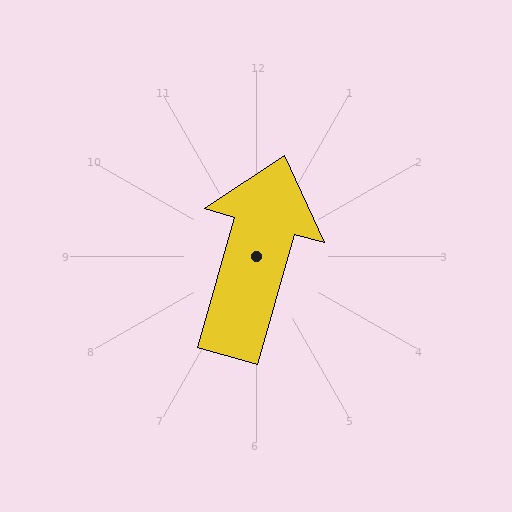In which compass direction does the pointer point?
North.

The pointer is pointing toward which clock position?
Roughly 1 o'clock.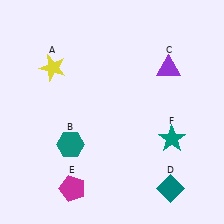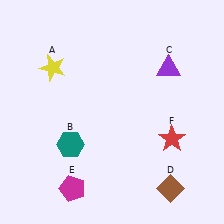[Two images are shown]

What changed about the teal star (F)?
In Image 1, F is teal. In Image 2, it changed to red.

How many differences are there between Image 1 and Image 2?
There are 2 differences between the two images.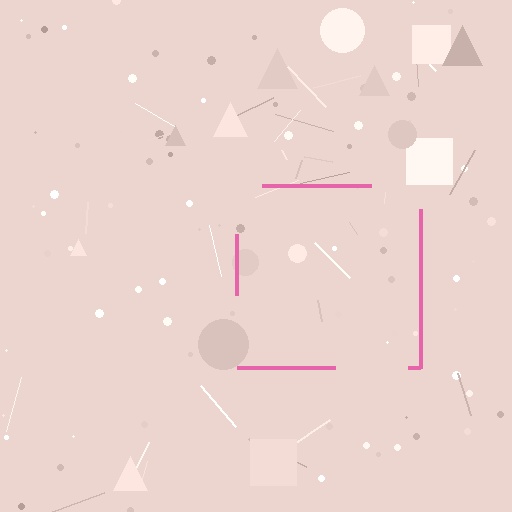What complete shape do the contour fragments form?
The contour fragments form a square.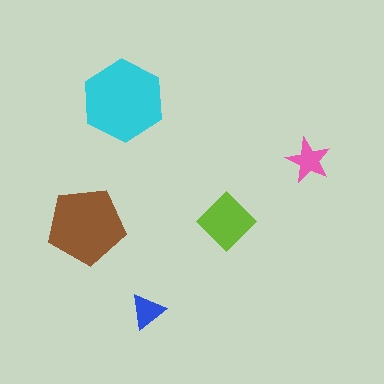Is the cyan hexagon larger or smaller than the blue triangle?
Larger.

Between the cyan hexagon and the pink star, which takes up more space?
The cyan hexagon.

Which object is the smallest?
The blue triangle.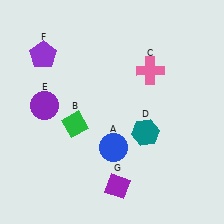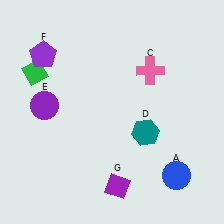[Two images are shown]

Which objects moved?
The objects that moved are: the blue circle (A), the green diamond (B).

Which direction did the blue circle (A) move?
The blue circle (A) moved right.